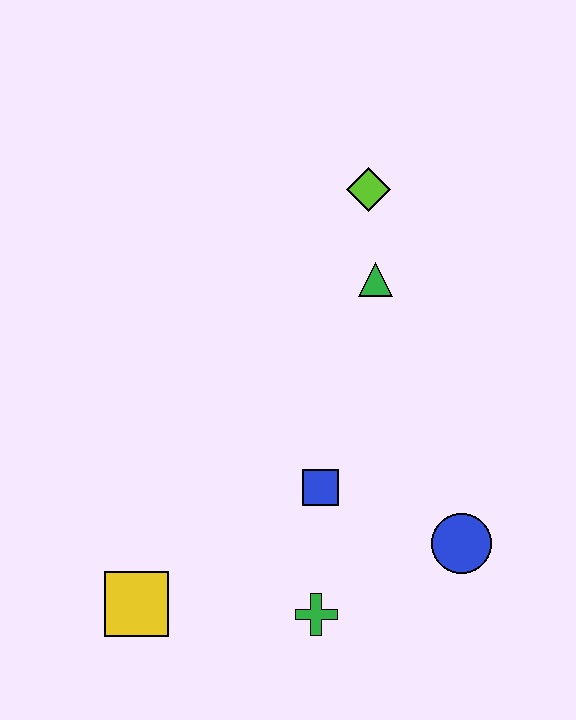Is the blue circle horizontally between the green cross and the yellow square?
No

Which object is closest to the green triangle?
The lime diamond is closest to the green triangle.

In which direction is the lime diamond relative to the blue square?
The lime diamond is above the blue square.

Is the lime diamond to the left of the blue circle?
Yes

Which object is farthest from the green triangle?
The yellow square is farthest from the green triangle.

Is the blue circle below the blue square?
Yes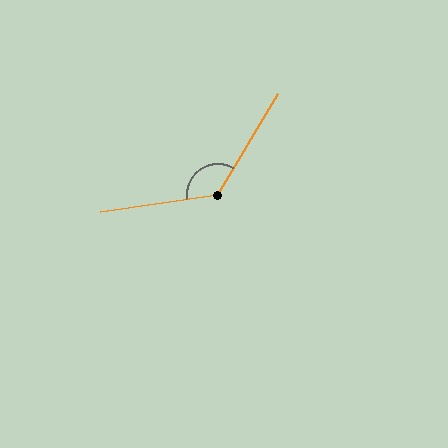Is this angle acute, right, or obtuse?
It is obtuse.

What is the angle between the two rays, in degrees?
Approximately 129 degrees.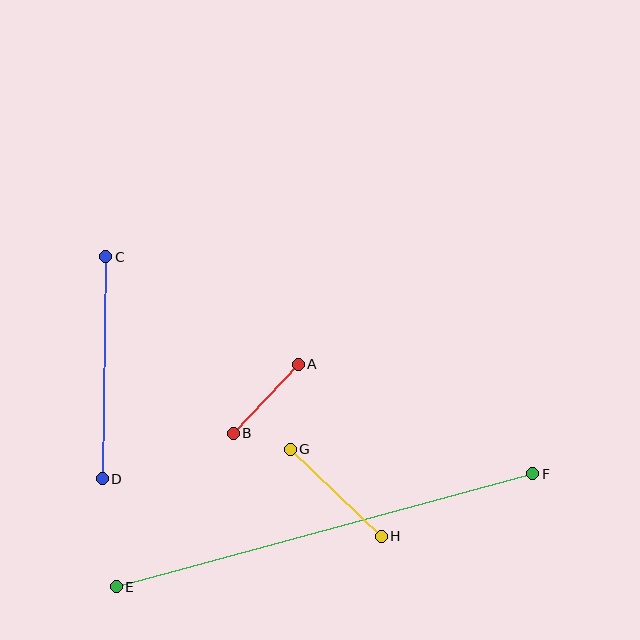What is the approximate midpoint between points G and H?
The midpoint is at approximately (336, 493) pixels.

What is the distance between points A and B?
The distance is approximately 95 pixels.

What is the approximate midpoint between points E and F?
The midpoint is at approximately (325, 530) pixels.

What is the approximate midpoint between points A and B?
The midpoint is at approximately (266, 399) pixels.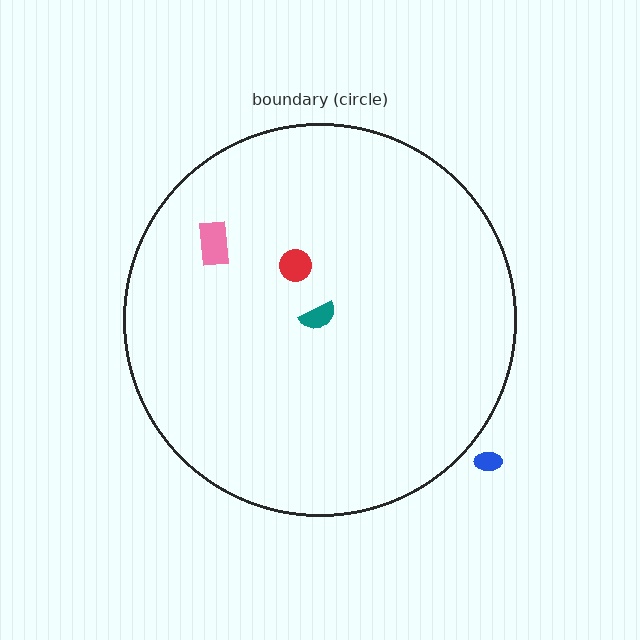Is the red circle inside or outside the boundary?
Inside.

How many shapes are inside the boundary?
3 inside, 1 outside.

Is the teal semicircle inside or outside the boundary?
Inside.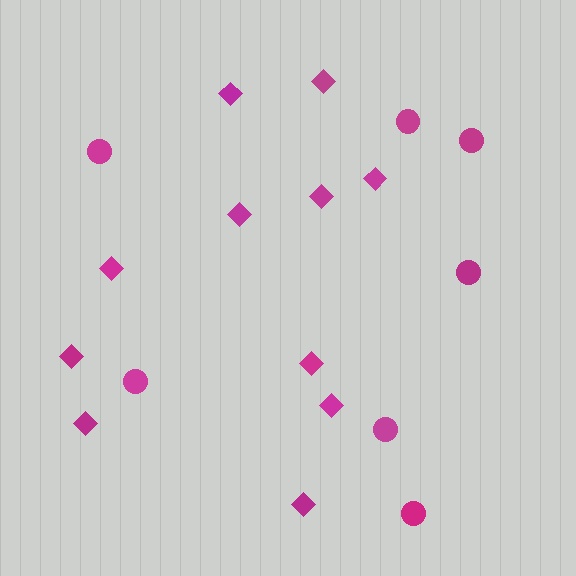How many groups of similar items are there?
There are 2 groups: one group of diamonds (11) and one group of circles (7).